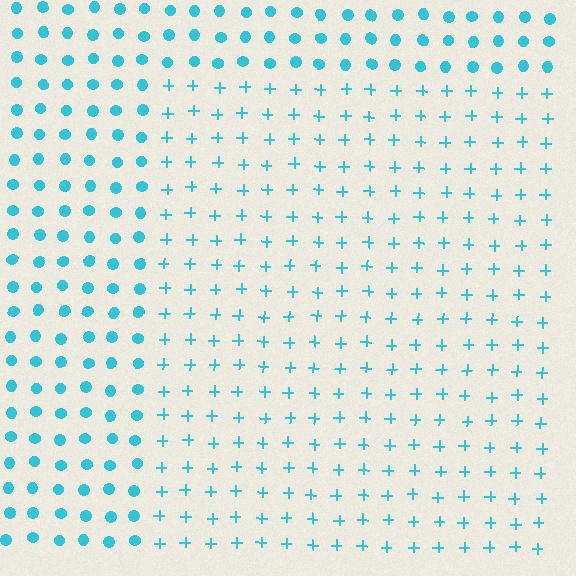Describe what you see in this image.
The image is filled with small cyan elements arranged in a uniform grid. A rectangle-shaped region contains plus signs, while the surrounding area contains circles. The boundary is defined purely by the change in element shape.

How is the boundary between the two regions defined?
The boundary is defined by a change in element shape: plus signs inside vs. circles outside. All elements share the same color and spacing.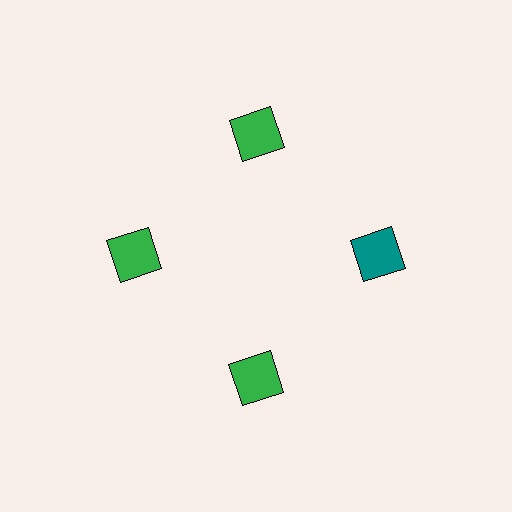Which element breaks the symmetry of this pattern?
The teal square at roughly the 3 o'clock position breaks the symmetry. All other shapes are green squares.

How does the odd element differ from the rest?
It has a different color: teal instead of green.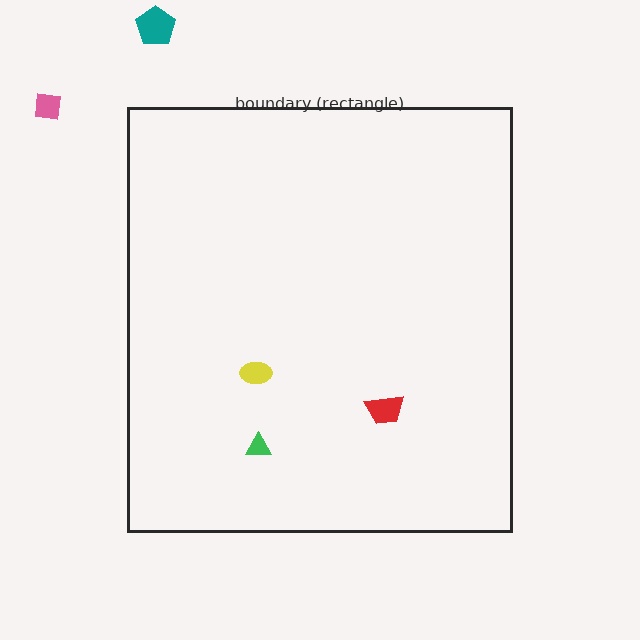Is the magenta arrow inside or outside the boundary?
Outside.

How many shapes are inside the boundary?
3 inside, 3 outside.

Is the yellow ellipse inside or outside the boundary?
Inside.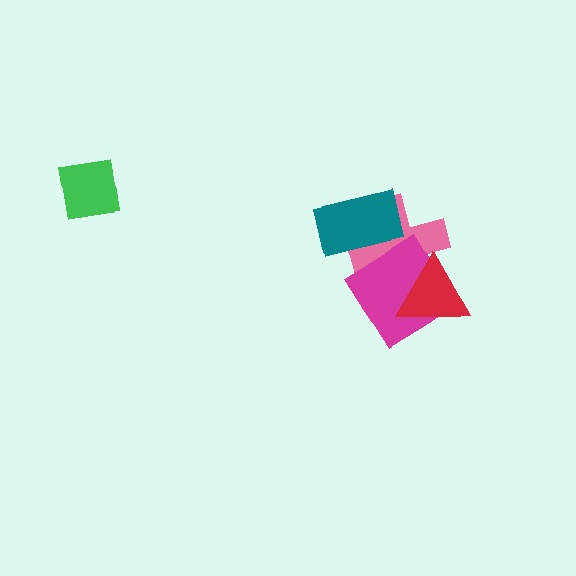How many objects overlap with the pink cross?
3 objects overlap with the pink cross.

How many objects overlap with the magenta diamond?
2 objects overlap with the magenta diamond.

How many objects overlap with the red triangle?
2 objects overlap with the red triangle.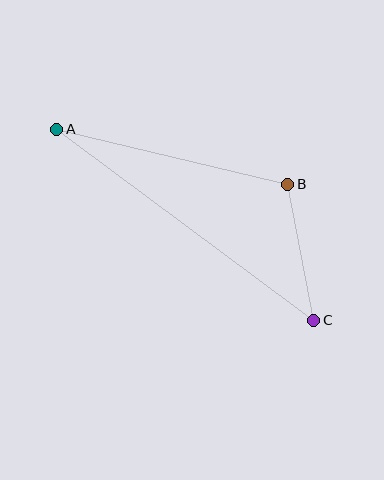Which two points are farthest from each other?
Points A and C are farthest from each other.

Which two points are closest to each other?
Points B and C are closest to each other.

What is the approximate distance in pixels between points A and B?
The distance between A and B is approximately 237 pixels.